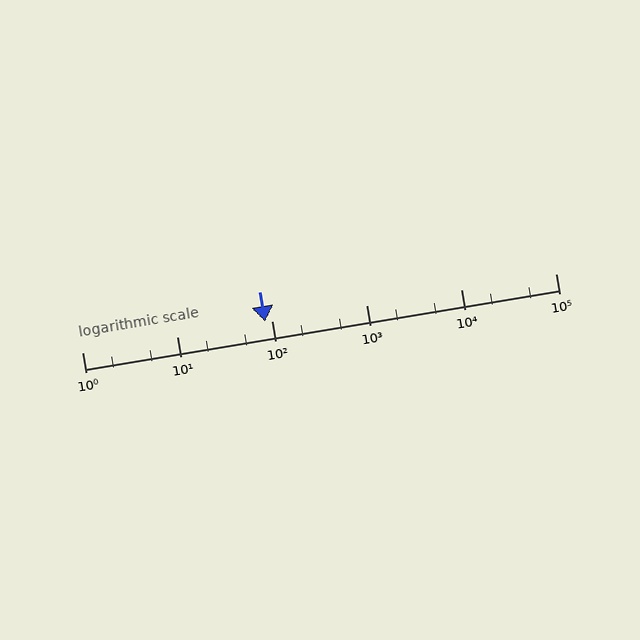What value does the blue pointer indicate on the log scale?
The pointer indicates approximately 85.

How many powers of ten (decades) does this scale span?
The scale spans 5 decades, from 1 to 100000.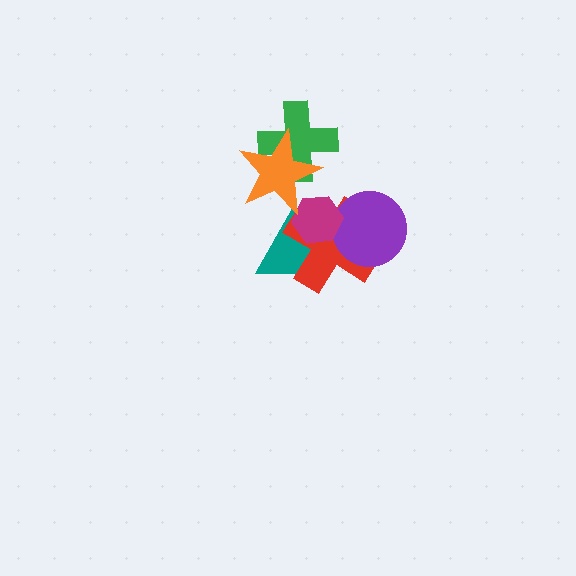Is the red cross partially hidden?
Yes, it is partially covered by another shape.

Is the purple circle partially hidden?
Yes, it is partially covered by another shape.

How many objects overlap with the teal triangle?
2 objects overlap with the teal triangle.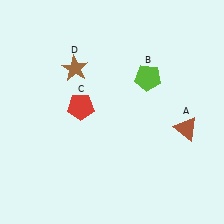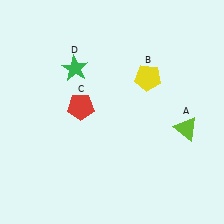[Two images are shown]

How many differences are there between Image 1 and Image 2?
There are 3 differences between the two images.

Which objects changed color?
A changed from brown to lime. B changed from lime to yellow. D changed from brown to green.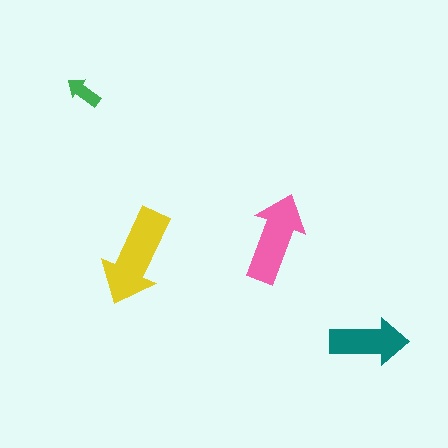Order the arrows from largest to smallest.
the yellow one, the pink one, the teal one, the green one.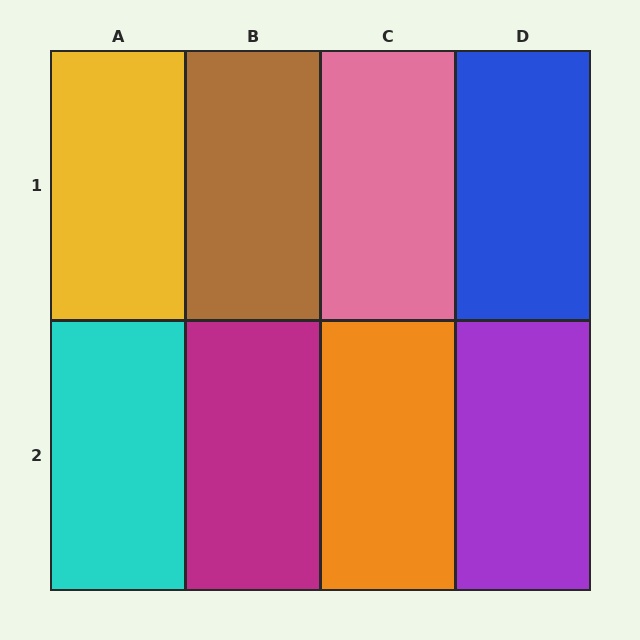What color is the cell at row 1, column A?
Yellow.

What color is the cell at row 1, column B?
Brown.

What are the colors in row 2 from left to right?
Cyan, magenta, orange, purple.